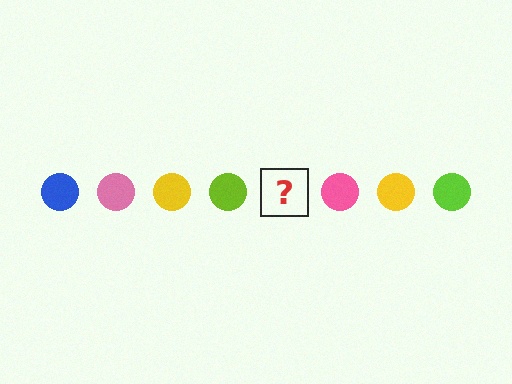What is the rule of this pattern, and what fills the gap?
The rule is that the pattern cycles through blue, pink, yellow, lime circles. The gap should be filled with a blue circle.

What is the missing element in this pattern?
The missing element is a blue circle.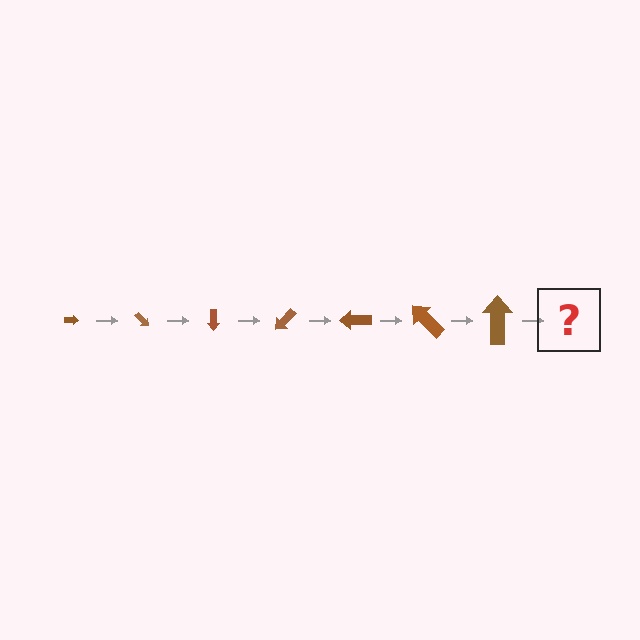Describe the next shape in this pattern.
It should be an arrow, larger than the previous one and rotated 315 degrees from the start.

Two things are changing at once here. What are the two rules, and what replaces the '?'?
The two rules are that the arrow grows larger each step and it rotates 45 degrees each step. The '?' should be an arrow, larger than the previous one and rotated 315 degrees from the start.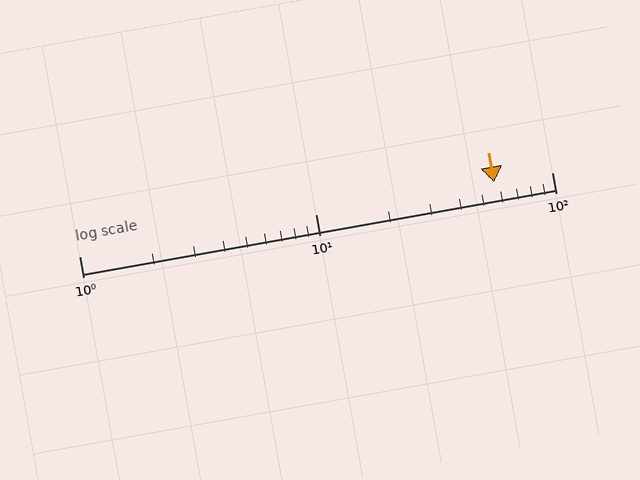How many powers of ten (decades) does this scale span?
The scale spans 2 decades, from 1 to 100.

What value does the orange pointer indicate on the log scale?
The pointer indicates approximately 57.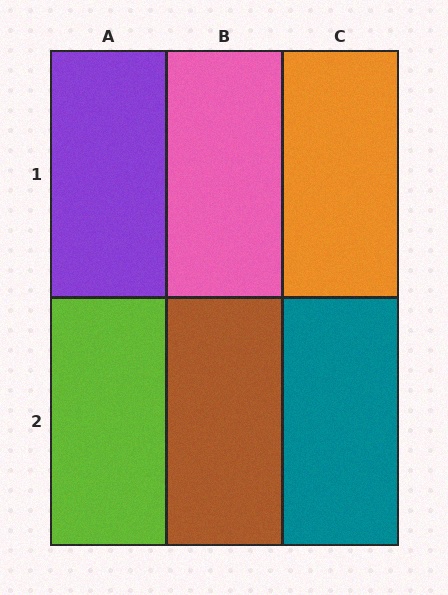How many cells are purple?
1 cell is purple.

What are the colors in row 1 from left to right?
Purple, pink, orange.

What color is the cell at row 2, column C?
Teal.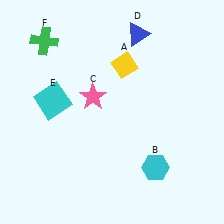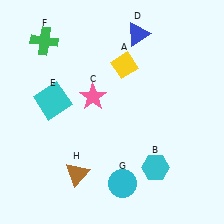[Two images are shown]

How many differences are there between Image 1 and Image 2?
There are 2 differences between the two images.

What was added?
A cyan circle (G), a brown triangle (H) were added in Image 2.